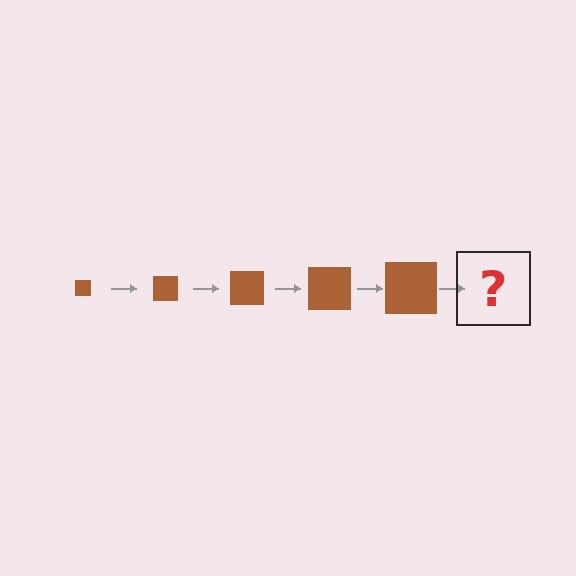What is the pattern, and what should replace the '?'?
The pattern is that the square gets progressively larger each step. The '?' should be a brown square, larger than the previous one.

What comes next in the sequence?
The next element should be a brown square, larger than the previous one.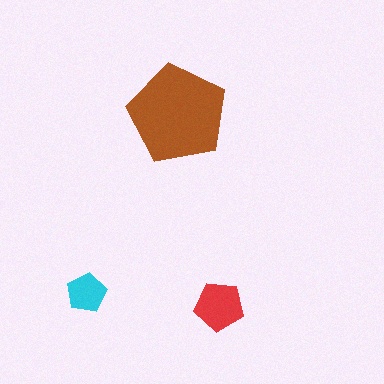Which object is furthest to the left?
The cyan pentagon is leftmost.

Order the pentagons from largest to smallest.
the brown one, the red one, the cyan one.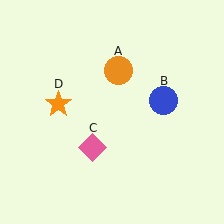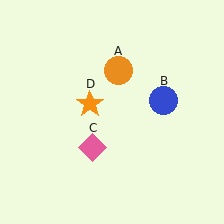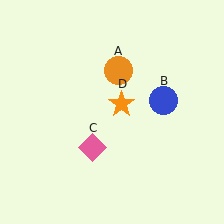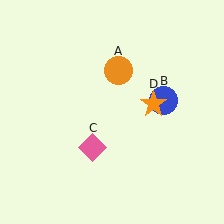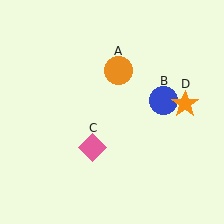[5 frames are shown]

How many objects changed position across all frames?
1 object changed position: orange star (object D).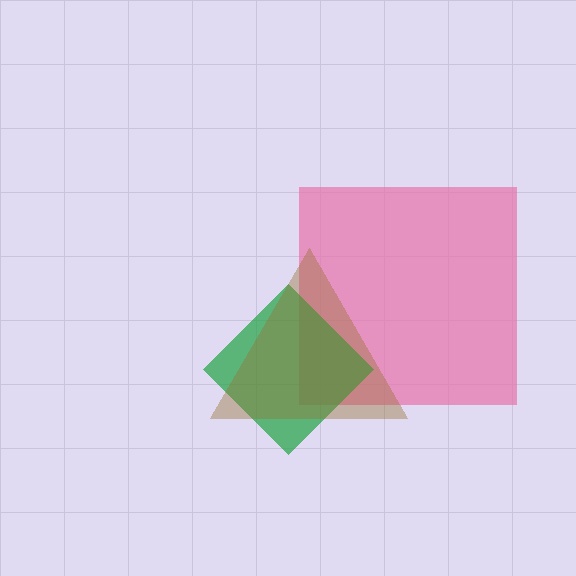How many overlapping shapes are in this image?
There are 3 overlapping shapes in the image.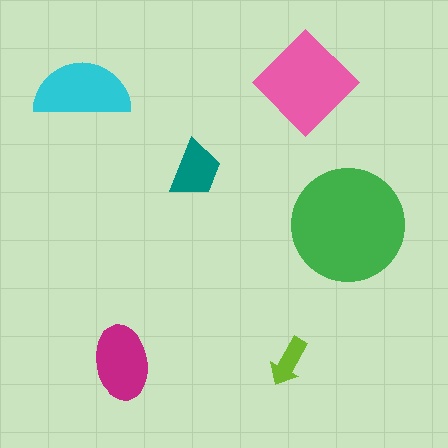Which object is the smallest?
The lime arrow.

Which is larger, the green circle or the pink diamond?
The green circle.